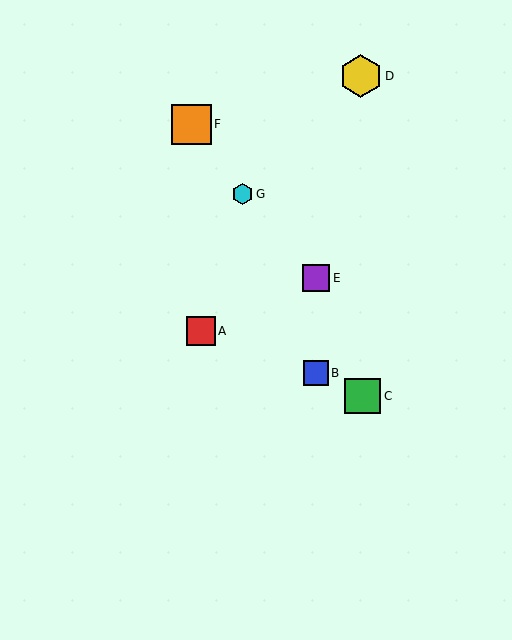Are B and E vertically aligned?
Yes, both are at x≈316.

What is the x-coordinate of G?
Object G is at x≈243.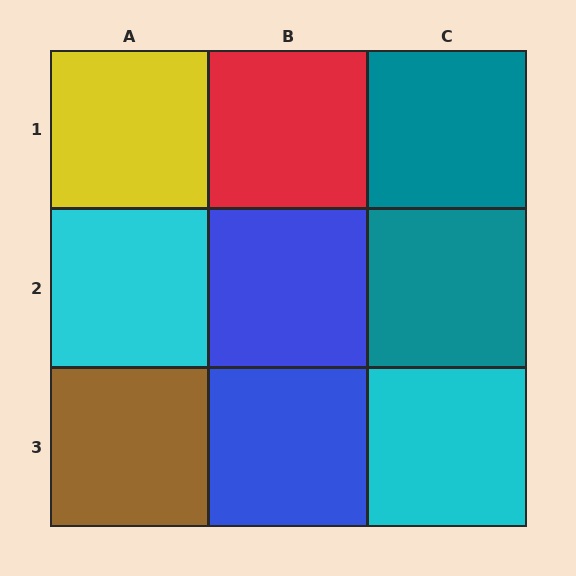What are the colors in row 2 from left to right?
Cyan, blue, teal.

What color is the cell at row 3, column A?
Brown.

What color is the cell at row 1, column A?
Yellow.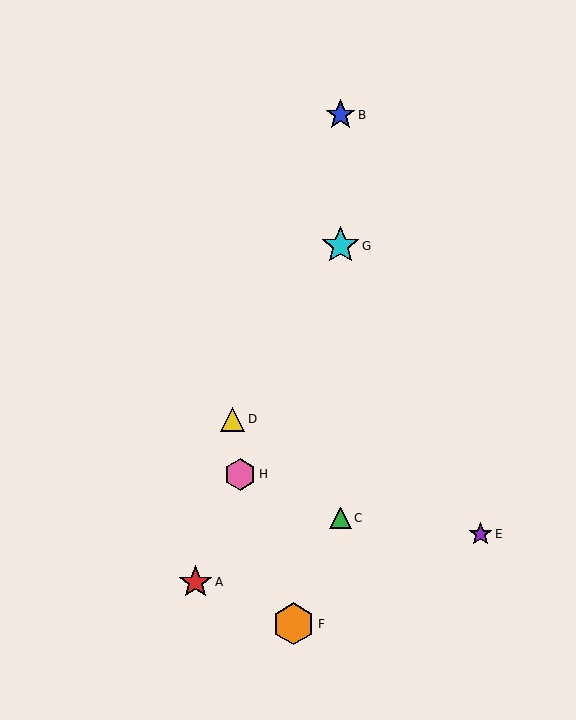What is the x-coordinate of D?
Object D is at x≈233.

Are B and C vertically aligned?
Yes, both are at x≈340.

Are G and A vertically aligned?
No, G is at x≈340 and A is at x≈195.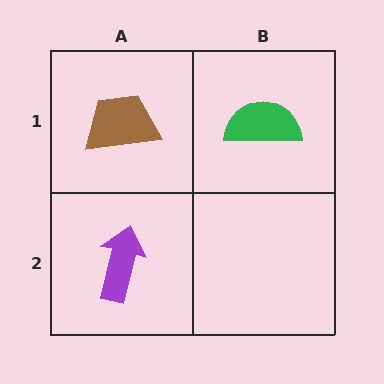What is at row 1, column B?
A green semicircle.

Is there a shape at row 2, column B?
No, that cell is empty.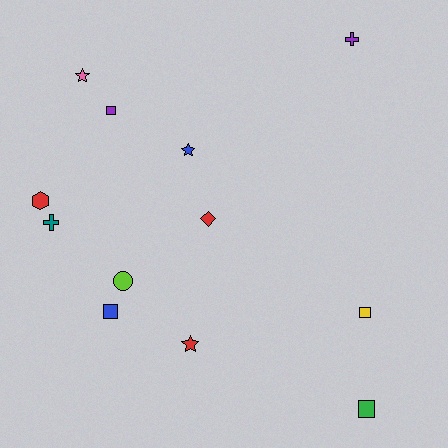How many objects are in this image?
There are 12 objects.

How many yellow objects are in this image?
There is 1 yellow object.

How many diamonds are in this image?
There is 1 diamond.